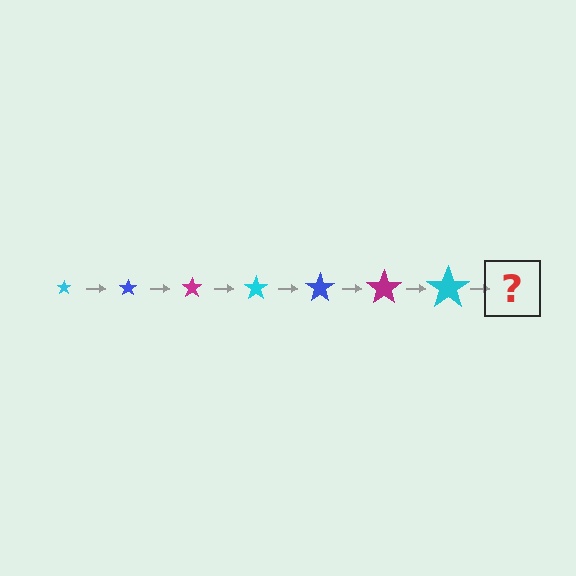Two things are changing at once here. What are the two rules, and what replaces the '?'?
The two rules are that the star grows larger each step and the color cycles through cyan, blue, and magenta. The '?' should be a blue star, larger than the previous one.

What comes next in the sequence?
The next element should be a blue star, larger than the previous one.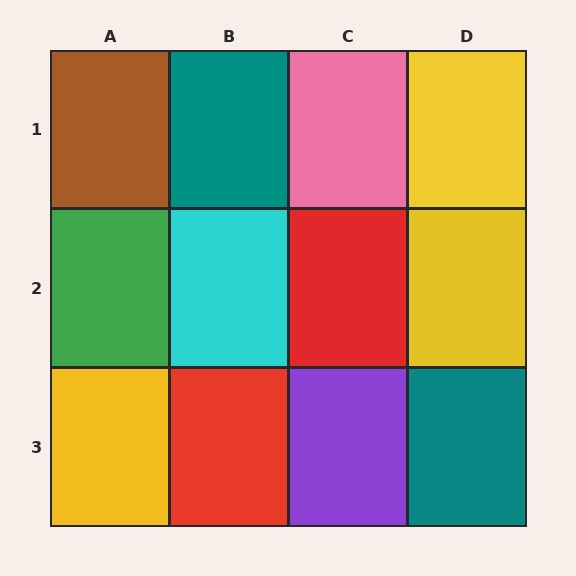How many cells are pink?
1 cell is pink.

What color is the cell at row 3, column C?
Purple.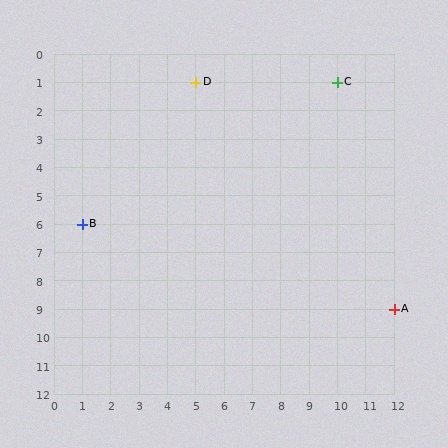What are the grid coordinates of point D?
Point D is at grid coordinates (5, 1).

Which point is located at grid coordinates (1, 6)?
Point B is at (1, 6).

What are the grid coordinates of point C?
Point C is at grid coordinates (10, 1).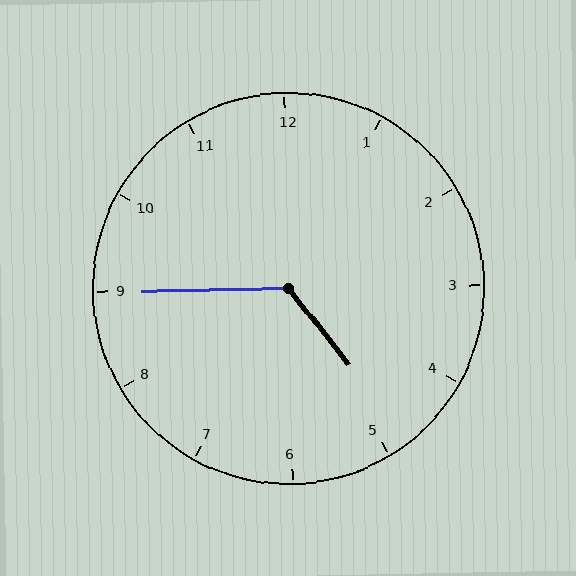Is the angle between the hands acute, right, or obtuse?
It is obtuse.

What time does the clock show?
4:45.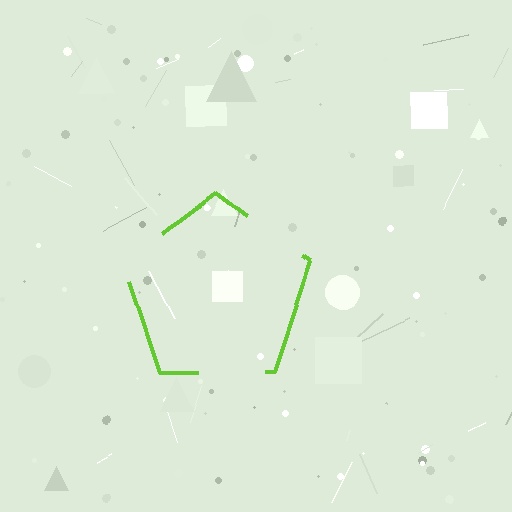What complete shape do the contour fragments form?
The contour fragments form a pentagon.